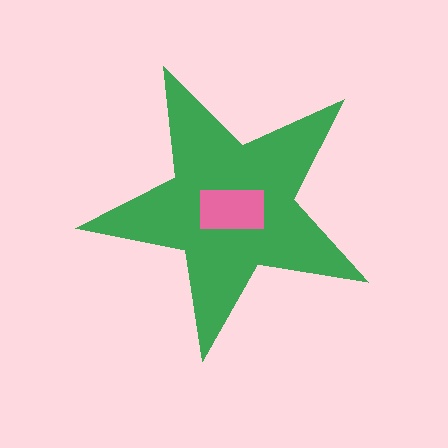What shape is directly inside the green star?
The pink rectangle.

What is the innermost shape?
The pink rectangle.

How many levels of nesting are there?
2.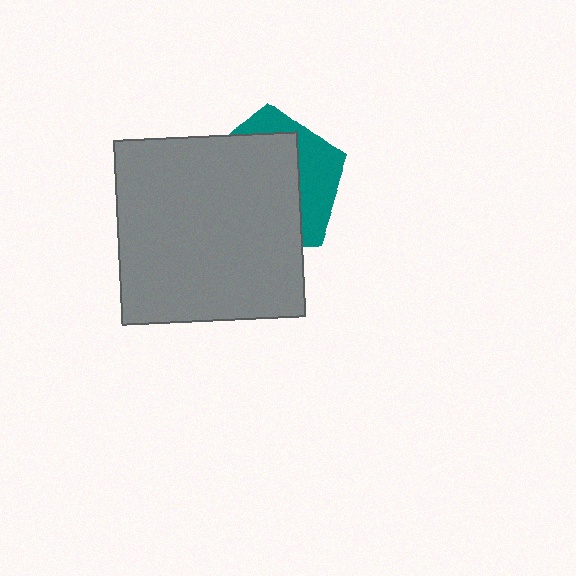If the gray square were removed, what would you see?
You would see the complete teal pentagon.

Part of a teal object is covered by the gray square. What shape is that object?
It is a pentagon.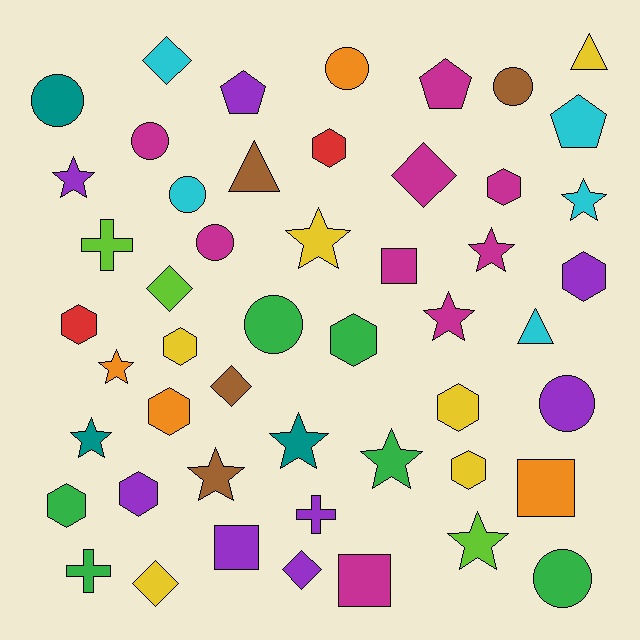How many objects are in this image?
There are 50 objects.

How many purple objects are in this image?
There are 8 purple objects.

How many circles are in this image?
There are 9 circles.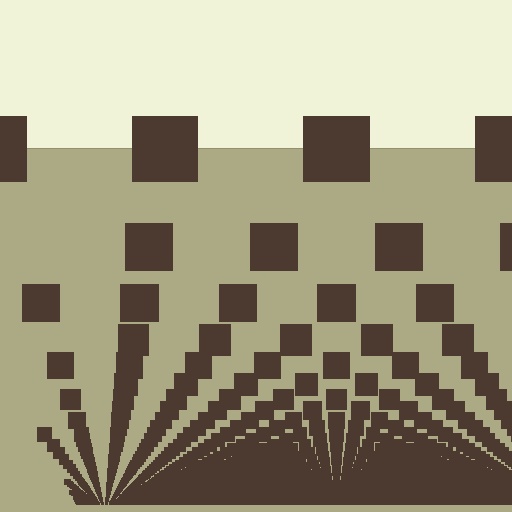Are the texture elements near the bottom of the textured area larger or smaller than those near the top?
Smaller. The gradient is inverted — elements near the bottom are smaller and denser.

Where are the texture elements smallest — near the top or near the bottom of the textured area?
Near the bottom.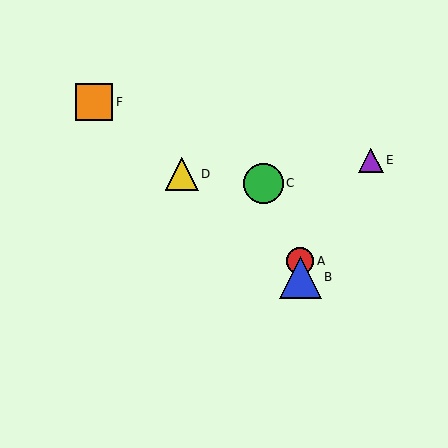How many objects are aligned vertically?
2 objects (A, B) are aligned vertically.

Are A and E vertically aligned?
No, A is at x≈300 and E is at x≈371.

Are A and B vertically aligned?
Yes, both are at x≈300.